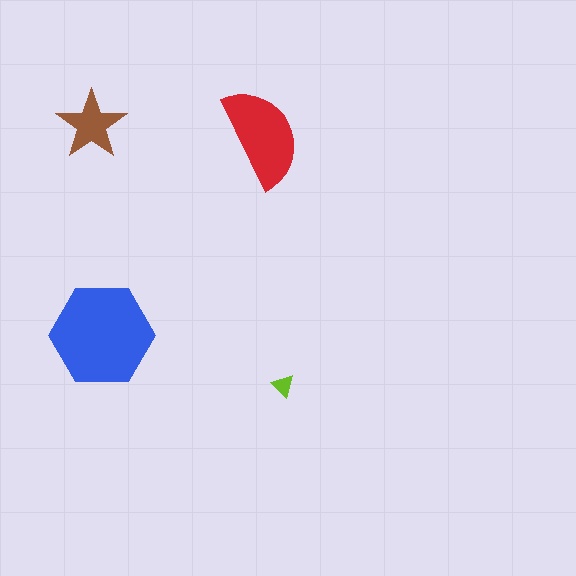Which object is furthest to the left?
The brown star is leftmost.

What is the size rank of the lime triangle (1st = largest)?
4th.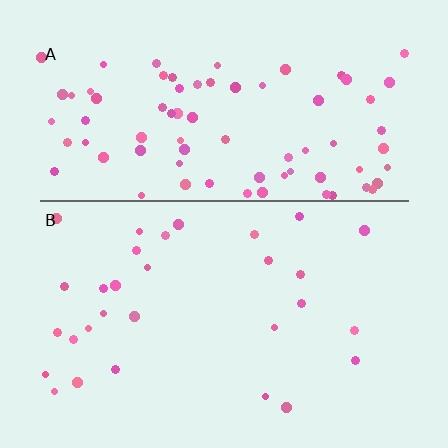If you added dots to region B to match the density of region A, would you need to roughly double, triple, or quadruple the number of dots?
Approximately triple.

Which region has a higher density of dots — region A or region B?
A (the top).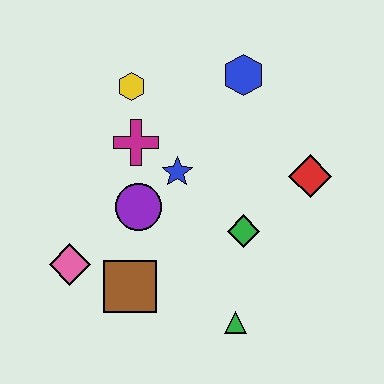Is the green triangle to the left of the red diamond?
Yes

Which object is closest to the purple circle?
The blue star is closest to the purple circle.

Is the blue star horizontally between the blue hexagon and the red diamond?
No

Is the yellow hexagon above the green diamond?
Yes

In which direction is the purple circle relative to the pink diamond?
The purple circle is to the right of the pink diamond.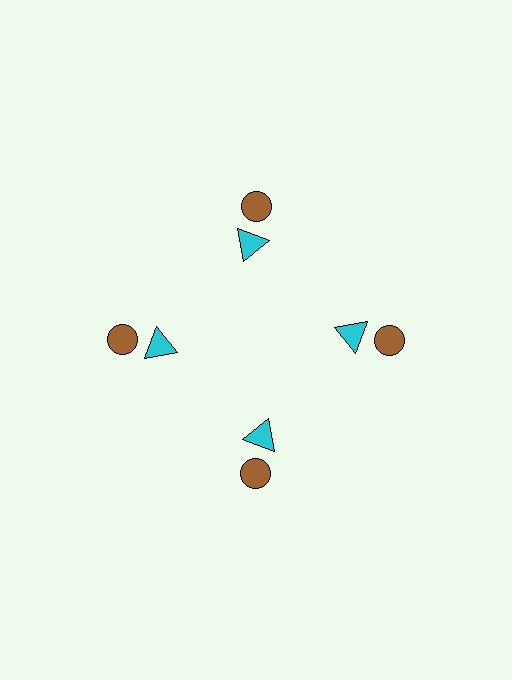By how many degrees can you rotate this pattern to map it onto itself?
The pattern maps onto itself every 90 degrees of rotation.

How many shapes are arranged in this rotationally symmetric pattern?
There are 8 shapes, arranged in 4 groups of 2.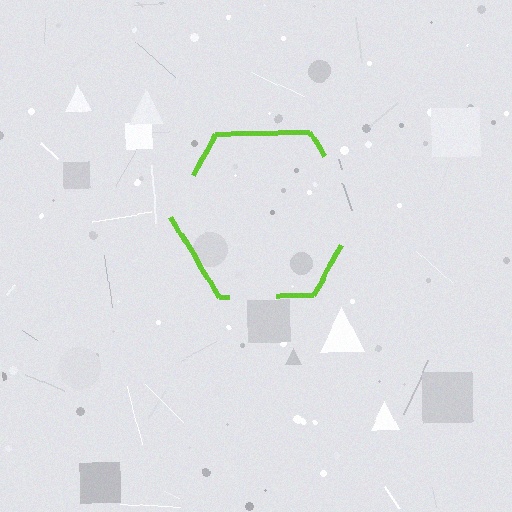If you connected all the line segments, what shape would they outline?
They would outline a hexagon.